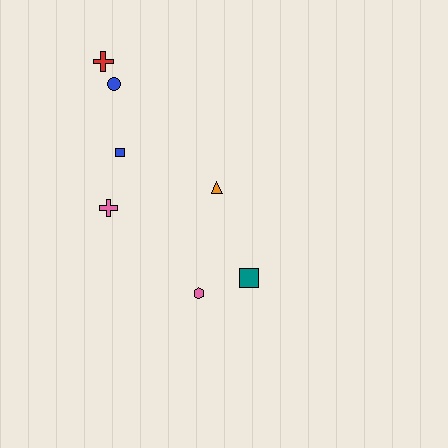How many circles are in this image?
There is 1 circle.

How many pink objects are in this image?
There are 2 pink objects.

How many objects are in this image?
There are 7 objects.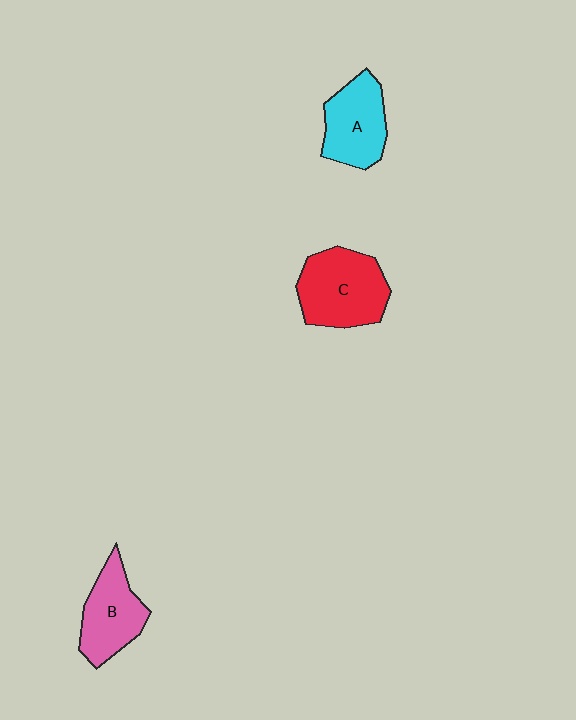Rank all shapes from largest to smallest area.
From largest to smallest: C (red), A (cyan), B (pink).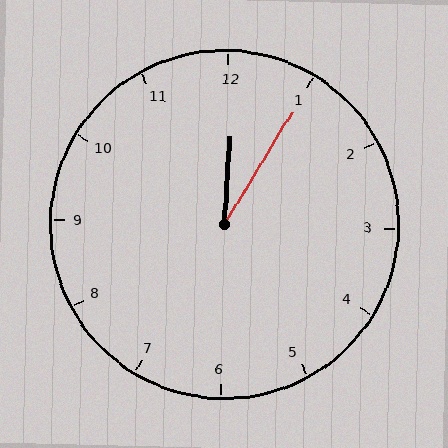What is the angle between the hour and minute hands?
Approximately 28 degrees.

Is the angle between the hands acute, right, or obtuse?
It is acute.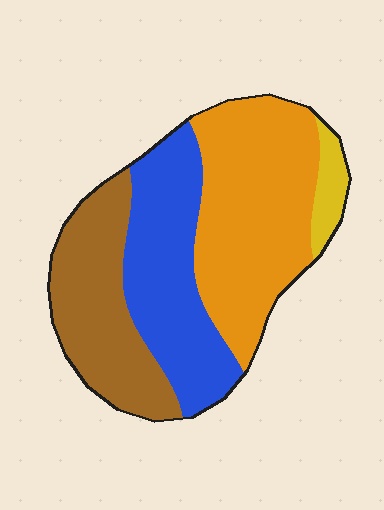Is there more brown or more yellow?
Brown.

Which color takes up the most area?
Orange, at roughly 40%.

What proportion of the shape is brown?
Brown covers 26% of the shape.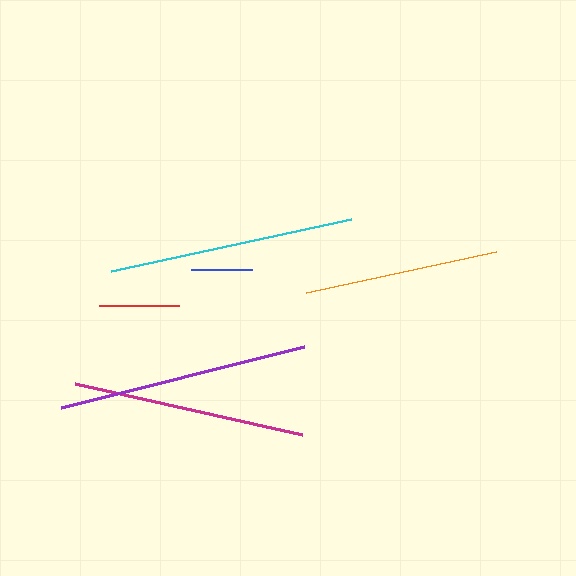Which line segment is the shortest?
The blue line is the shortest at approximately 61 pixels.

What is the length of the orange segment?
The orange segment is approximately 194 pixels long.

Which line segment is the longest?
The purple line is the longest at approximately 251 pixels.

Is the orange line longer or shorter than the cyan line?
The cyan line is longer than the orange line.